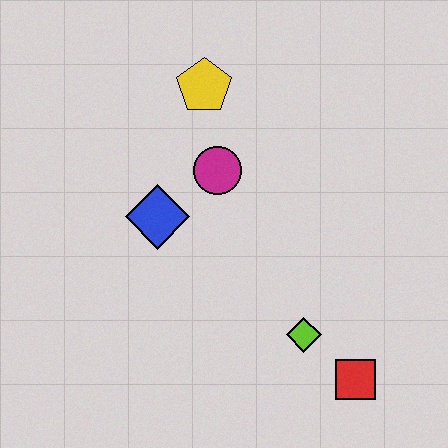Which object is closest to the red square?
The lime diamond is closest to the red square.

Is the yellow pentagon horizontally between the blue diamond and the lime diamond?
Yes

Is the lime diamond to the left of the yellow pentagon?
No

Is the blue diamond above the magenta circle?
No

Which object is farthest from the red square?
The yellow pentagon is farthest from the red square.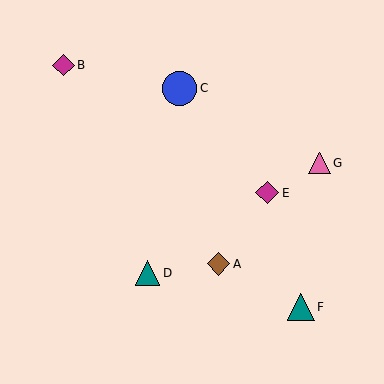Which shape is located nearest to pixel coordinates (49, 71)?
The magenta diamond (labeled B) at (64, 65) is nearest to that location.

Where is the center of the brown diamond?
The center of the brown diamond is at (218, 264).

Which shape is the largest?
The blue circle (labeled C) is the largest.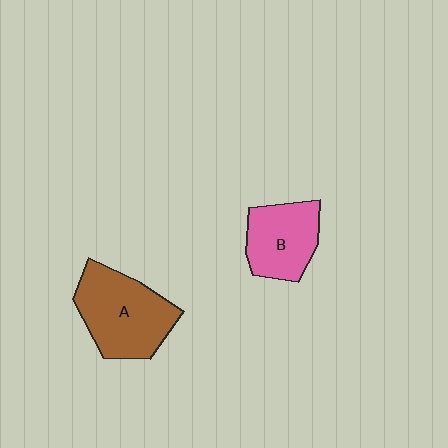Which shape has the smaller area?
Shape B (pink).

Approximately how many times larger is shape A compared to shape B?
Approximately 1.4 times.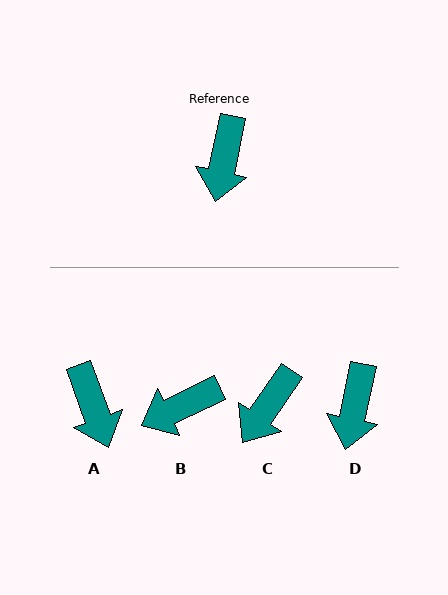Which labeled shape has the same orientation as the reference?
D.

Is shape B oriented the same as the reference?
No, it is off by about 53 degrees.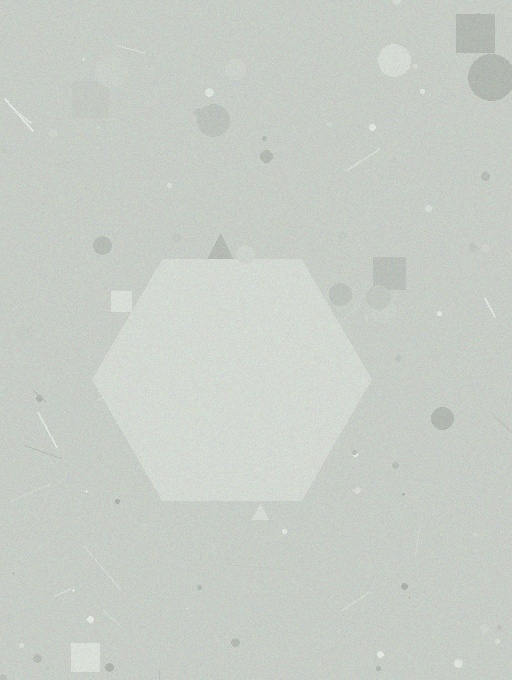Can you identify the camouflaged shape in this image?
The camouflaged shape is a hexagon.